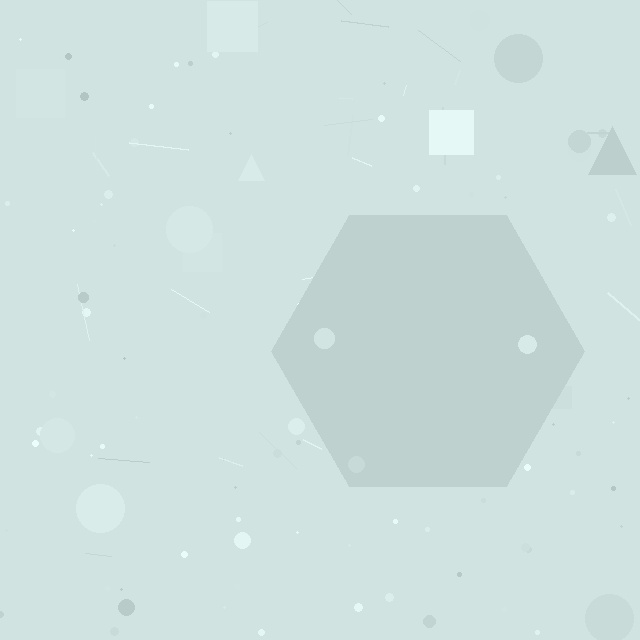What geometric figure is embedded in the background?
A hexagon is embedded in the background.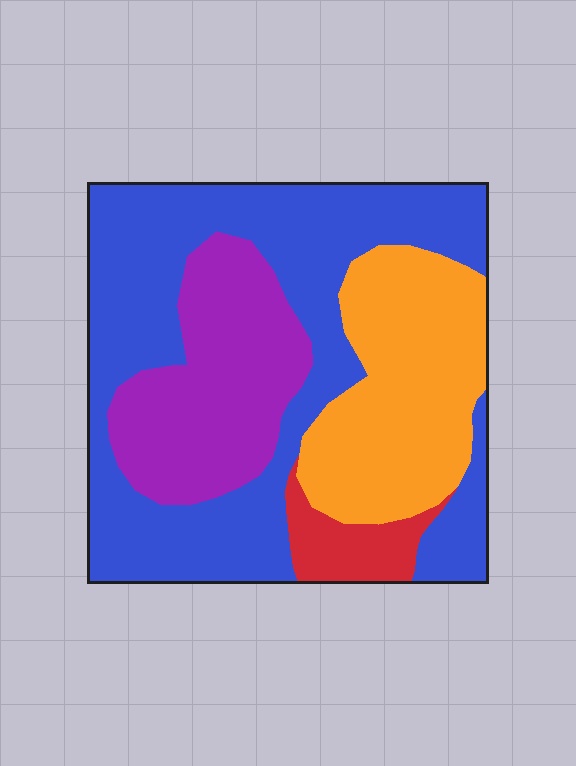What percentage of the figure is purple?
Purple covers 21% of the figure.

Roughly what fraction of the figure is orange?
Orange covers about 25% of the figure.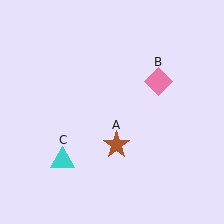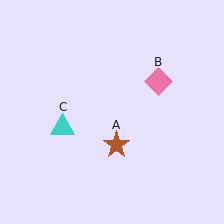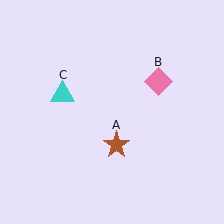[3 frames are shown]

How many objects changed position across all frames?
1 object changed position: cyan triangle (object C).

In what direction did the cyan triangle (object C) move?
The cyan triangle (object C) moved up.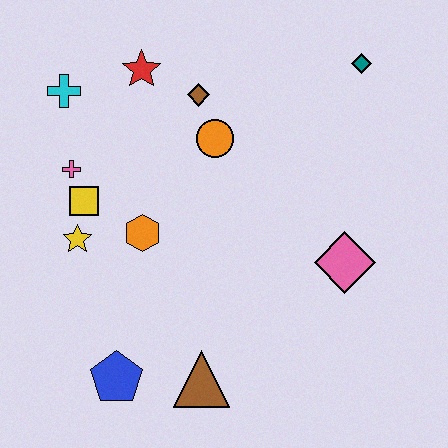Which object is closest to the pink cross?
The yellow square is closest to the pink cross.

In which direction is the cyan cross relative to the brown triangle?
The cyan cross is above the brown triangle.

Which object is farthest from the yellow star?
The teal diamond is farthest from the yellow star.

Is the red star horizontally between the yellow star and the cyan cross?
No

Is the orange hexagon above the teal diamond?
No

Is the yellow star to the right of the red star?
No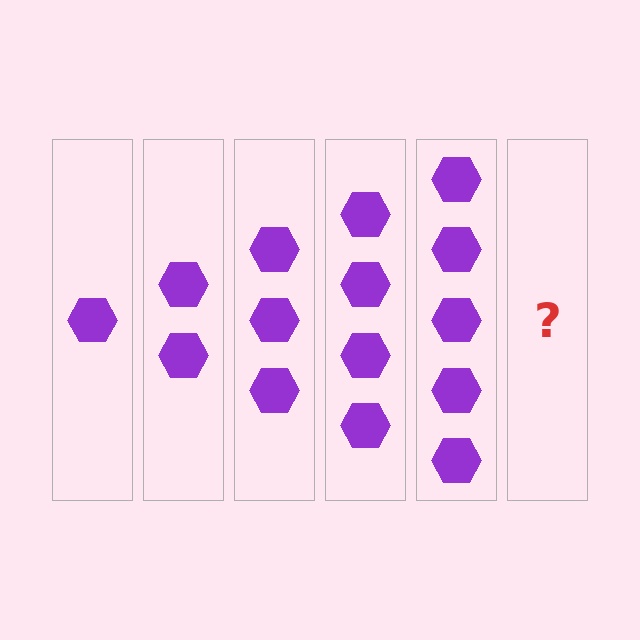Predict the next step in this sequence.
The next step is 6 hexagons.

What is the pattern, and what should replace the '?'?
The pattern is that each step adds one more hexagon. The '?' should be 6 hexagons.